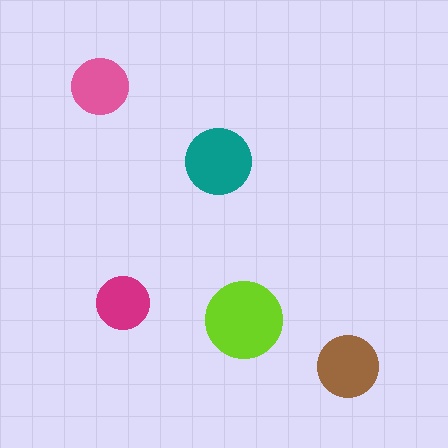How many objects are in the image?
There are 5 objects in the image.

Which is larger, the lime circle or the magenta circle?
The lime one.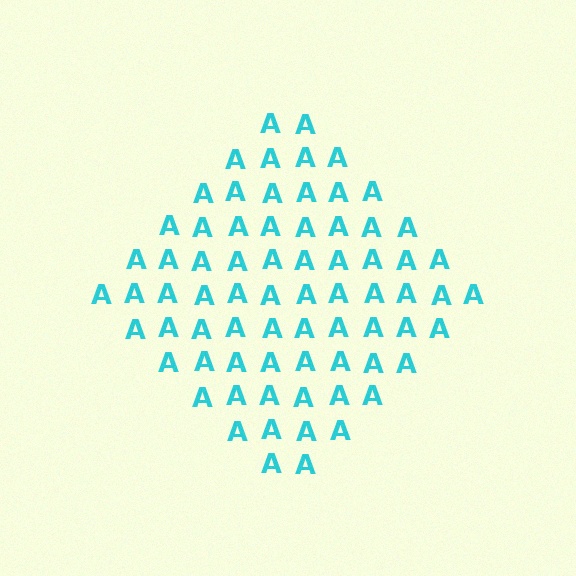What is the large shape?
The large shape is a diamond.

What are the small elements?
The small elements are letter A's.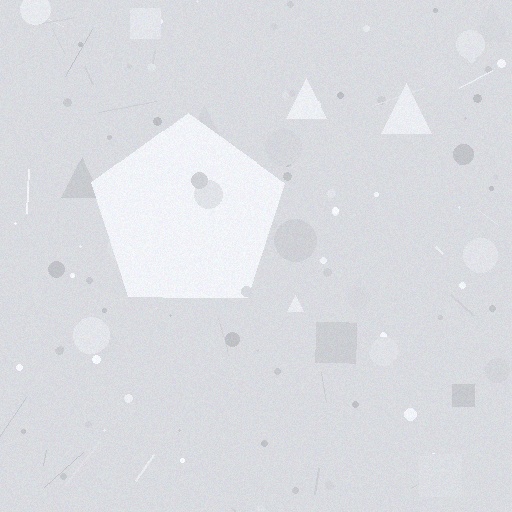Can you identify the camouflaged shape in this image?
The camouflaged shape is a pentagon.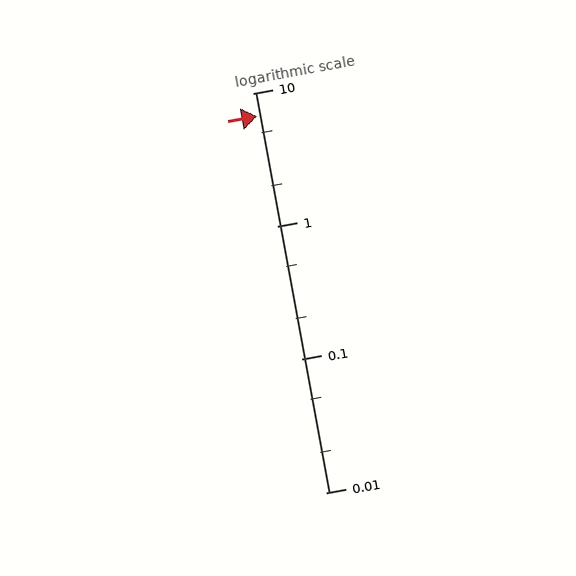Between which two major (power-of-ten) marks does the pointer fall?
The pointer is between 1 and 10.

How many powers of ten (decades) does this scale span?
The scale spans 3 decades, from 0.01 to 10.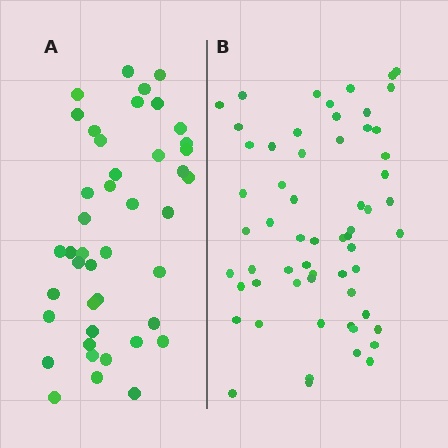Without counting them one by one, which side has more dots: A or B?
Region B (the right region) has more dots.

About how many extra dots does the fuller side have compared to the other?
Region B has approximately 15 more dots than region A.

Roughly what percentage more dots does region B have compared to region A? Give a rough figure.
About 40% more.